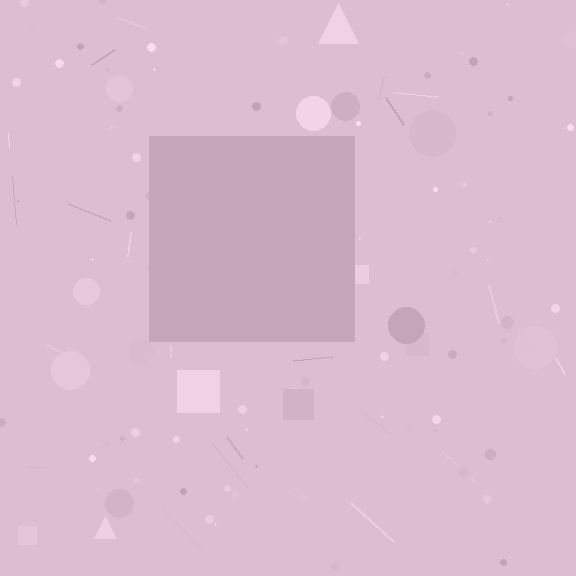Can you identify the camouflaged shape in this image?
The camouflaged shape is a square.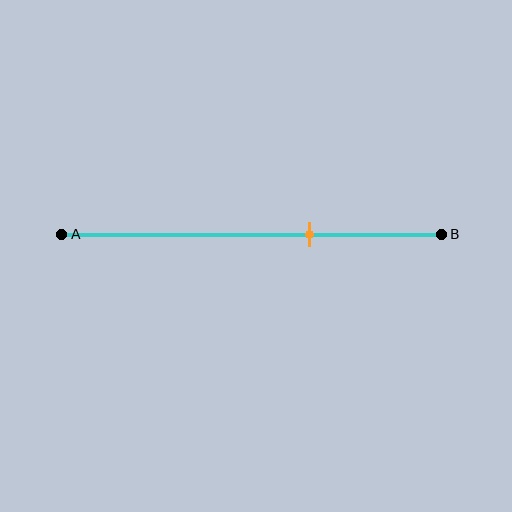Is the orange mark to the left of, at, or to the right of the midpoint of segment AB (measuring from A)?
The orange mark is to the right of the midpoint of segment AB.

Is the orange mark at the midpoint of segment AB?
No, the mark is at about 65% from A, not at the 50% midpoint.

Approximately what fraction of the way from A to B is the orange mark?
The orange mark is approximately 65% of the way from A to B.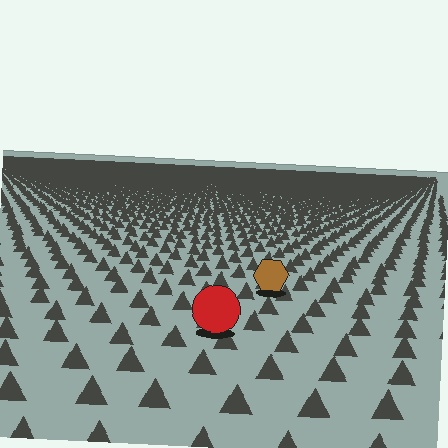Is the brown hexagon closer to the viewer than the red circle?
No. The red circle is closer — you can tell from the texture gradient: the ground texture is coarser near it.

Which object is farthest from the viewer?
The brown hexagon is farthest from the viewer. It appears smaller and the ground texture around it is denser.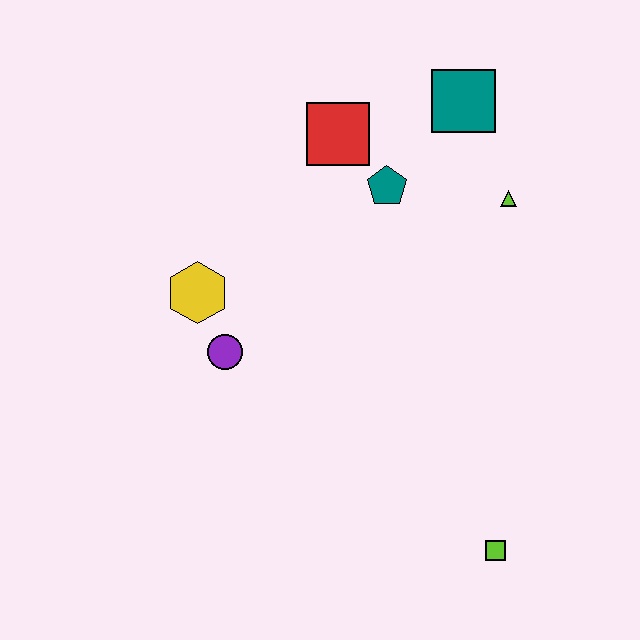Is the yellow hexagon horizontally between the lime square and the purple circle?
No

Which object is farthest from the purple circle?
The teal square is farthest from the purple circle.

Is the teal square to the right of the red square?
Yes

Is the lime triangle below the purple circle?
No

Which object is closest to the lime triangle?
The teal square is closest to the lime triangle.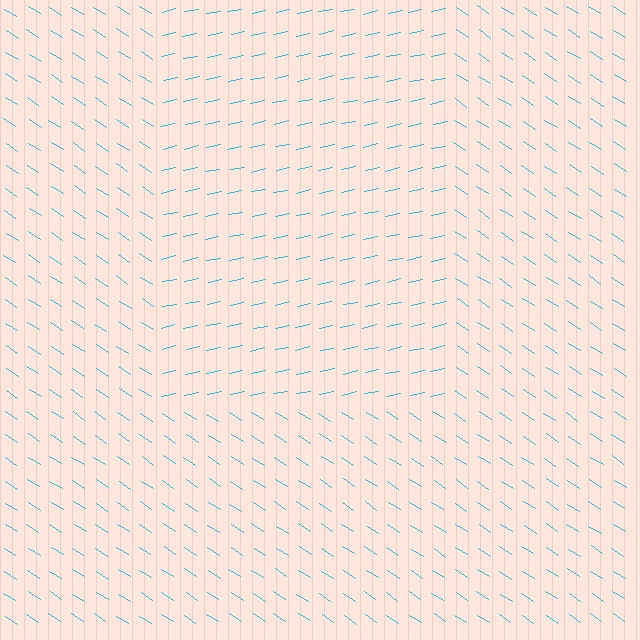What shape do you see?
I see a rectangle.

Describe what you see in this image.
The image is filled with small cyan line segments. A rectangle region in the image has lines oriented differently from the surrounding lines, creating a visible texture boundary.